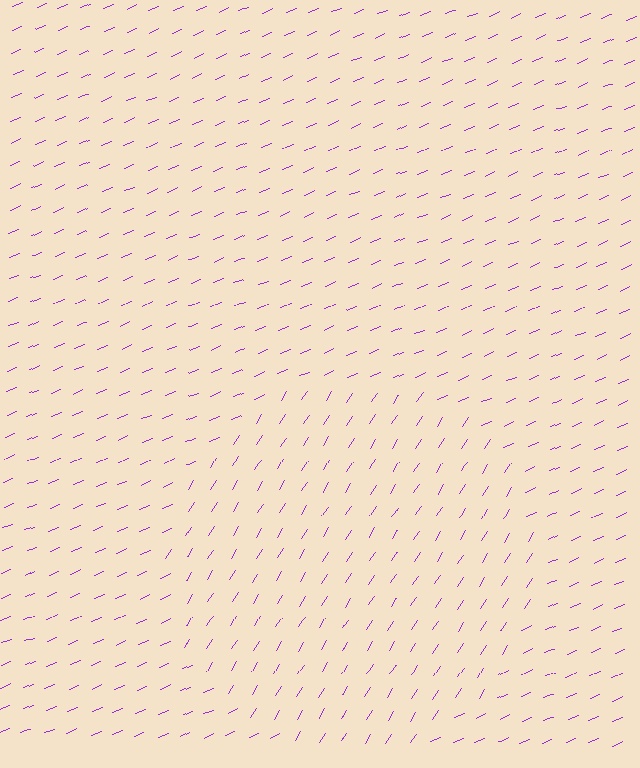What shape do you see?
I see a circle.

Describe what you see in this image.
The image is filled with small purple line segments. A circle region in the image has lines oriented differently from the surrounding lines, creating a visible texture boundary.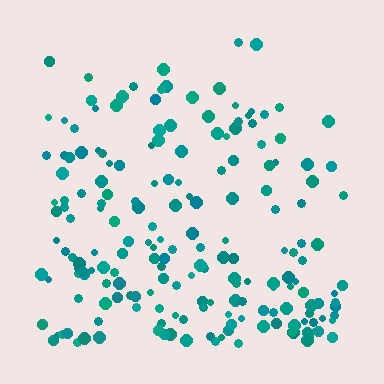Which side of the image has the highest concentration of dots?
The bottom.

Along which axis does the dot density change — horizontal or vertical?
Vertical.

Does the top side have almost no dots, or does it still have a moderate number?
Still a moderate number, just noticeably fewer than the bottom.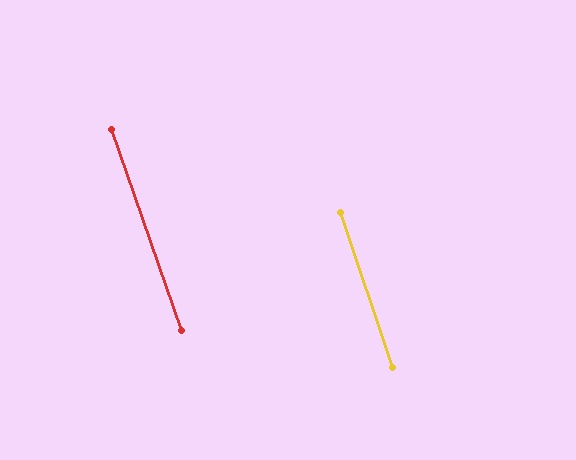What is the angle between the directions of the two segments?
Approximately 1 degree.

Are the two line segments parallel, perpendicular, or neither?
Parallel — their directions differ by only 0.8°.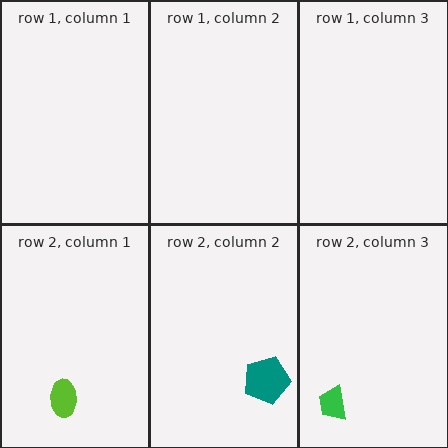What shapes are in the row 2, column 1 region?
The lime ellipse.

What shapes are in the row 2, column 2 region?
The teal pentagon.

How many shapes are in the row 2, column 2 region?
1.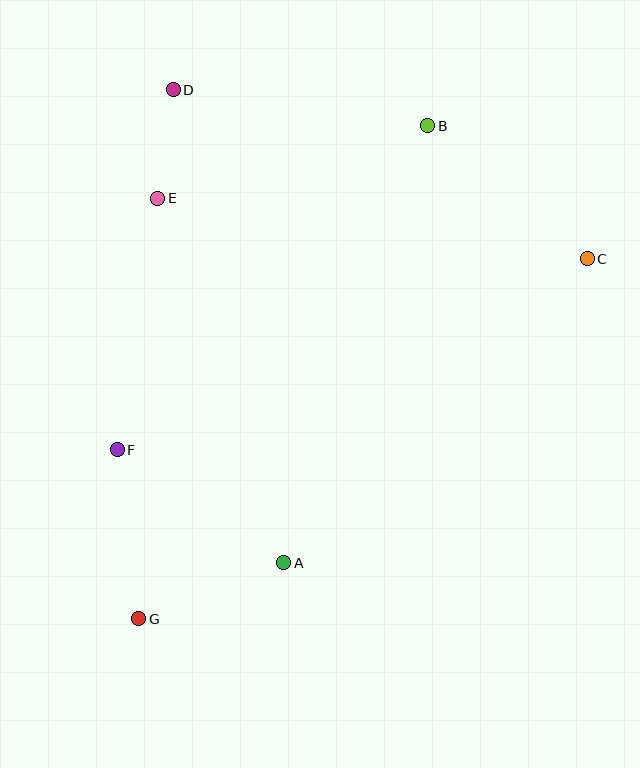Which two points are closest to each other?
Points D and E are closest to each other.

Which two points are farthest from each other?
Points C and G are farthest from each other.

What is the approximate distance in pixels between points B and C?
The distance between B and C is approximately 208 pixels.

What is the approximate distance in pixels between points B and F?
The distance between B and F is approximately 449 pixels.